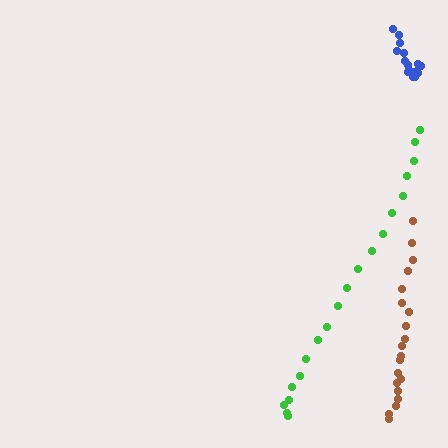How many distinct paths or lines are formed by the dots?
There are 3 distinct paths.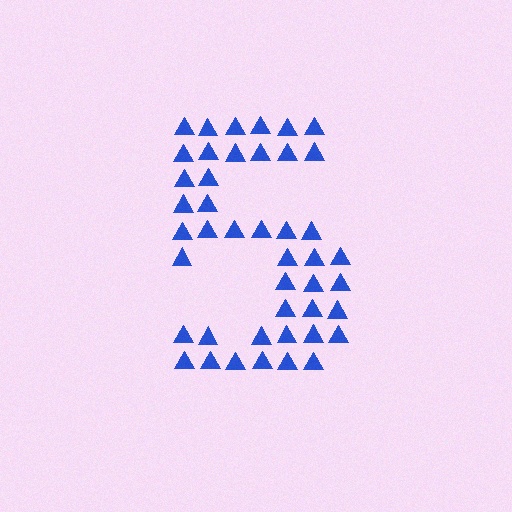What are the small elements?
The small elements are triangles.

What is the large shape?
The large shape is the digit 5.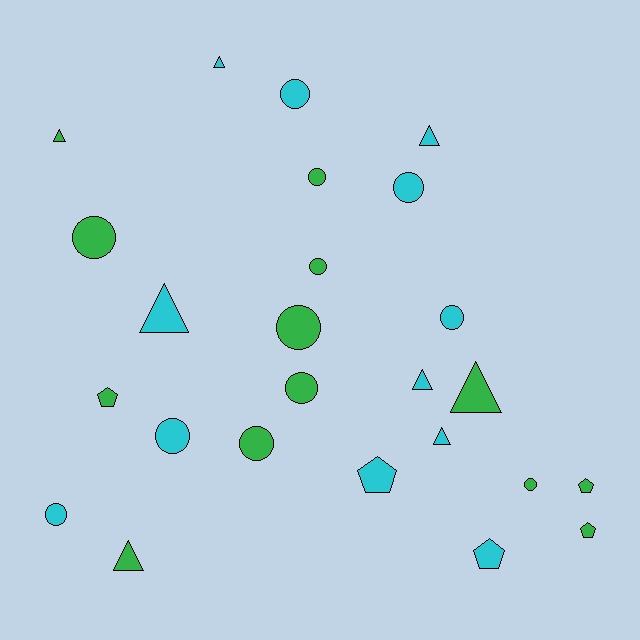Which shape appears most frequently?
Circle, with 12 objects.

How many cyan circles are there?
There are 5 cyan circles.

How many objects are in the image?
There are 25 objects.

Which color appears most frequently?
Green, with 13 objects.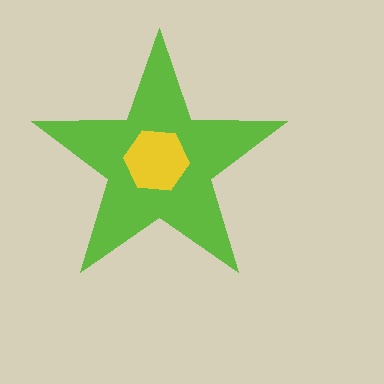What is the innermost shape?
The yellow hexagon.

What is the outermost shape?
The lime star.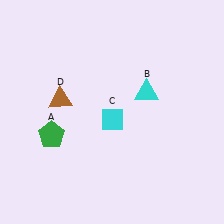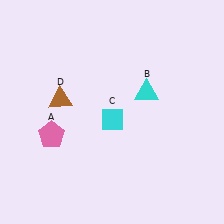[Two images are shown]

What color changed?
The pentagon (A) changed from green in Image 1 to pink in Image 2.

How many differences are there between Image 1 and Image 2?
There is 1 difference between the two images.